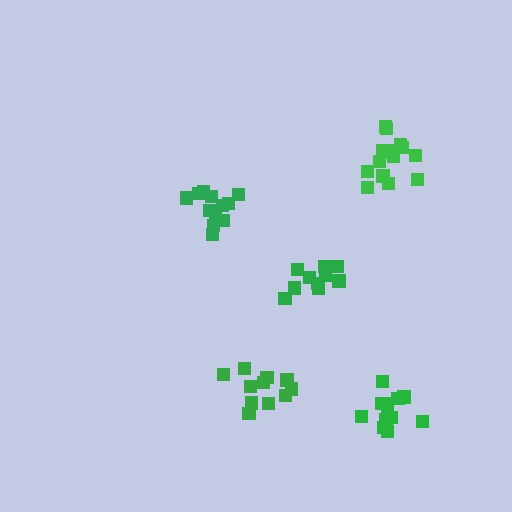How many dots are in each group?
Group 1: 12 dots, Group 2: 16 dots, Group 3: 13 dots, Group 4: 11 dots, Group 5: 10 dots (62 total).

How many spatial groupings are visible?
There are 5 spatial groupings.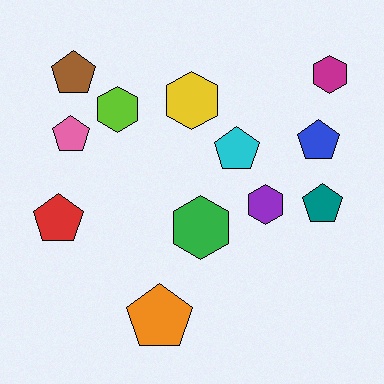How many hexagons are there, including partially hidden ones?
There are 5 hexagons.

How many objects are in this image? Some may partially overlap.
There are 12 objects.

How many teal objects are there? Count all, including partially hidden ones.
There is 1 teal object.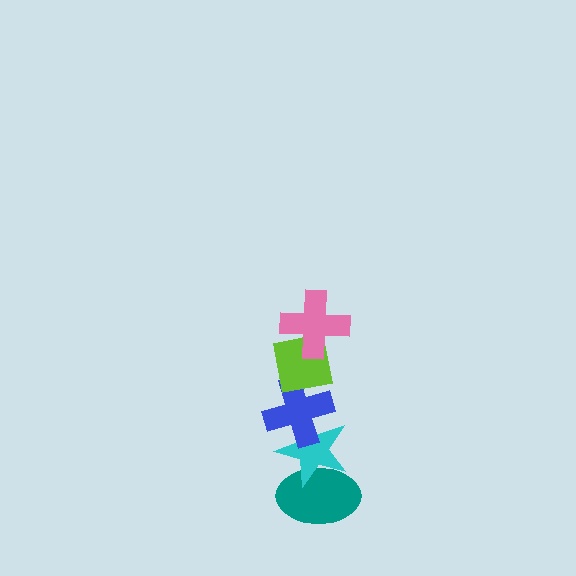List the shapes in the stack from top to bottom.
From top to bottom: the pink cross, the lime square, the blue cross, the cyan star, the teal ellipse.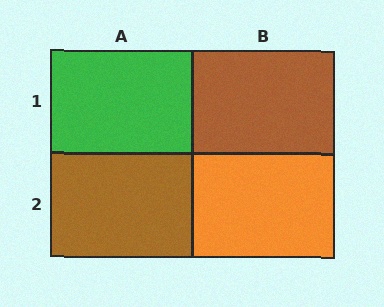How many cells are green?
1 cell is green.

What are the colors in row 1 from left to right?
Green, brown.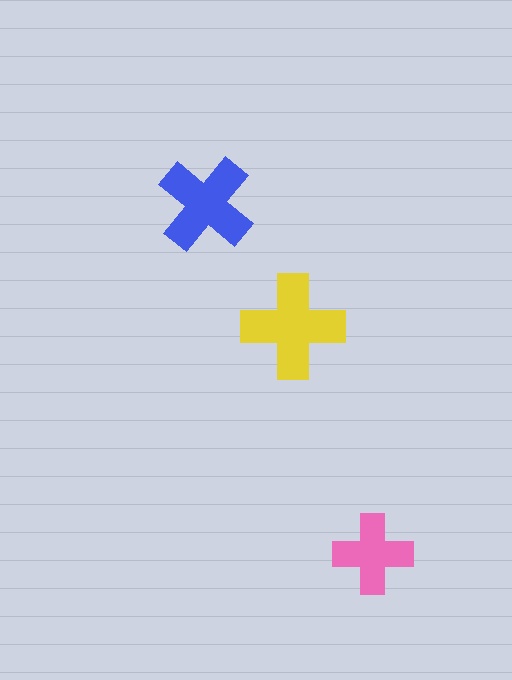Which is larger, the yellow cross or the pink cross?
The yellow one.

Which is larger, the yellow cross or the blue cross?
The yellow one.